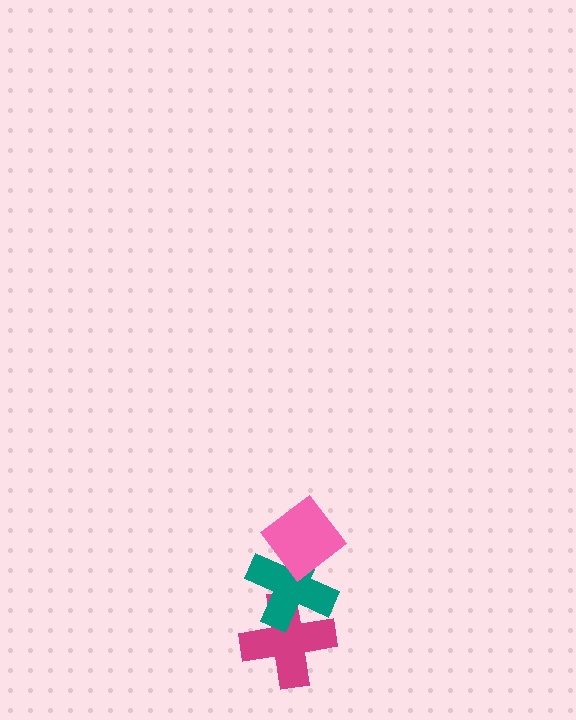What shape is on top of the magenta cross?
The teal cross is on top of the magenta cross.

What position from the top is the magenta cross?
The magenta cross is 3rd from the top.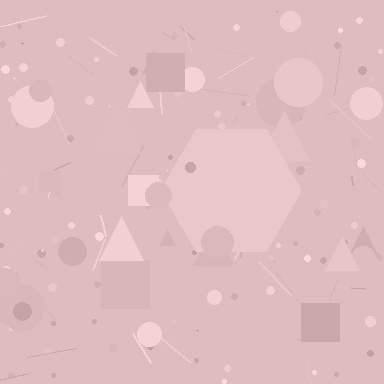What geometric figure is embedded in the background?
A hexagon is embedded in the background.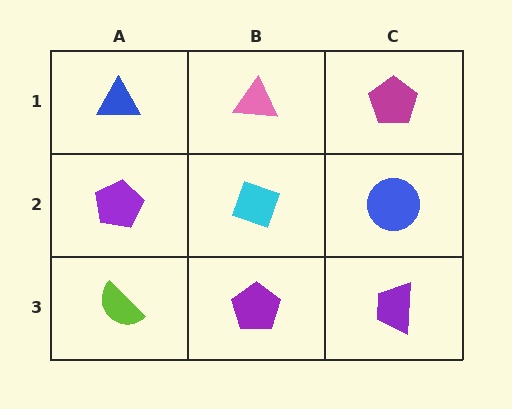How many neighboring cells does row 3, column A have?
2.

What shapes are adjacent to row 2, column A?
A blue triangle (row 1, column A), a lime semicircle (row 3, column A), a cyan diamond (row 2, column B).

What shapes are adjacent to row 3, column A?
A purple pentagon (row 2, column A), a purple pentagon (row 3, column B).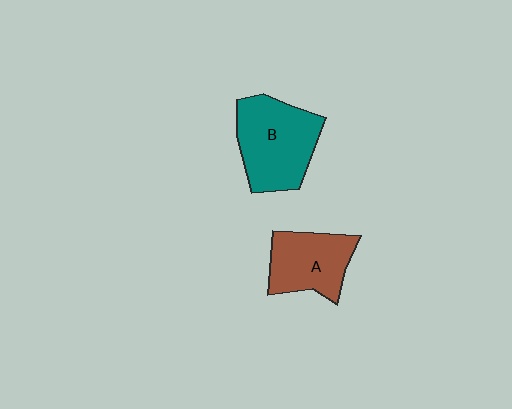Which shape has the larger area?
Shape B (teal).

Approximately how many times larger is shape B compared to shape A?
Approximately 1.3 times.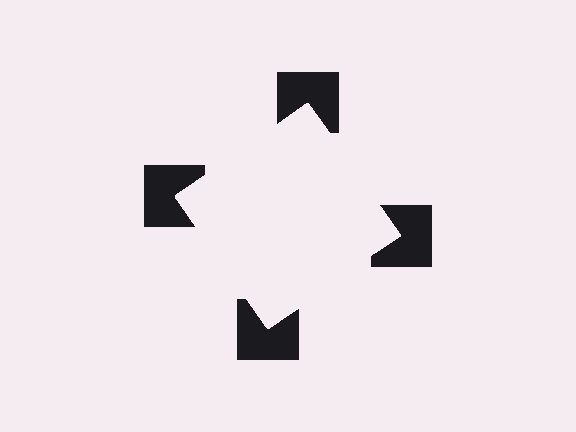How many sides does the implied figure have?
4 sides.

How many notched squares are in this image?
There are 4 — one at each vertex of the illusory square.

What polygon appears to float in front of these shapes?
An illusory square — its edges are inferred from the aligned wedge cuts in the notched squares, not physically drawn.